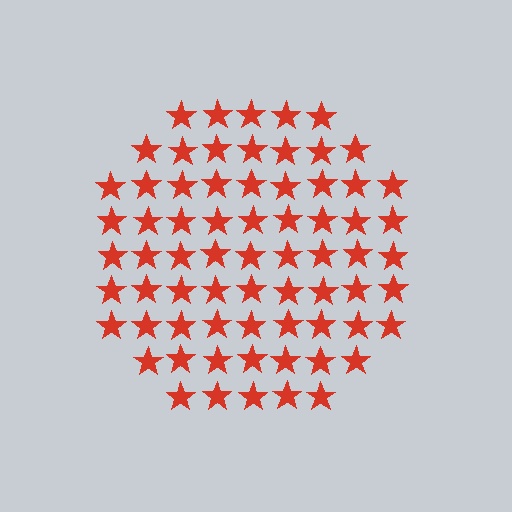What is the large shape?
The large shape is a circle.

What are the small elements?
The small elements are stars.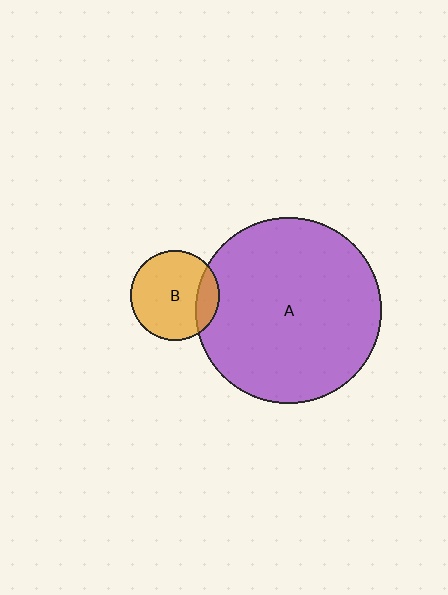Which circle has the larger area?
Circle A (purple).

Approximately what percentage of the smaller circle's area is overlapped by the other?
Approximately 15%.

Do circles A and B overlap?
Yes.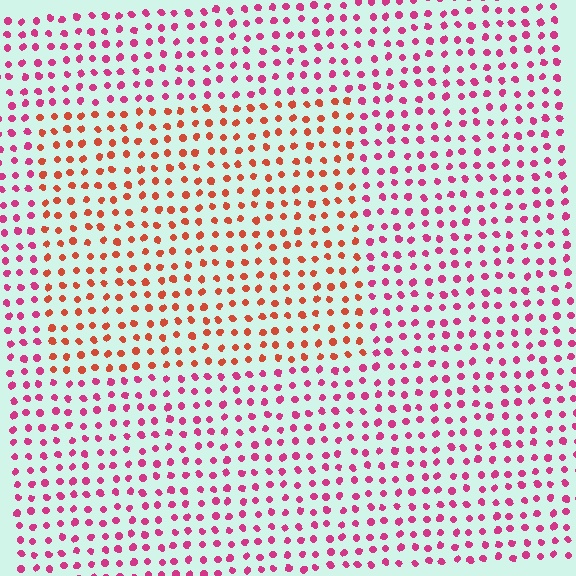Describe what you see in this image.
The image is filled with small magenta elements in a uniform arrangement. A rectangle-shaped region is visible where the elements are tinted to a slightly different hue, forming a subtle color boundary.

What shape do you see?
I see a rectangle.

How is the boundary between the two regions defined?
The boundary is defined purely by a slight shift in hue (about 40 degrees). Spacing, size, and orientation are identical on both sides.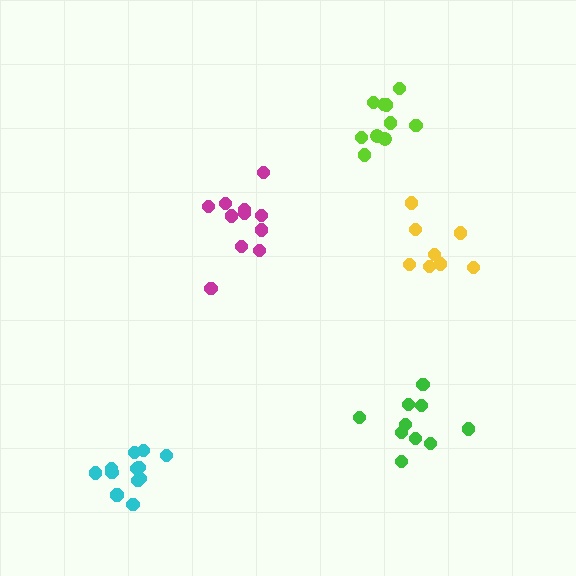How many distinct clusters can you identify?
There are 5 distinct clusters.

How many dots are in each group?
Group 1: 10 dots, Group 2: 11 dots, Group 3: 13 dots, Group 4: 8 dots, Group 5: 10 dots (52 total).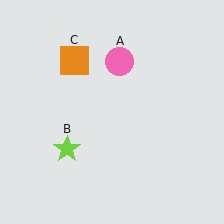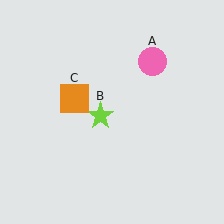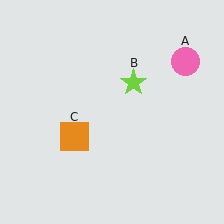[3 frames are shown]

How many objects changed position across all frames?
3 objects changed position: pink circle (object A), lime star (object B), orange square (object C).